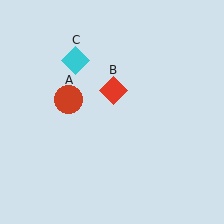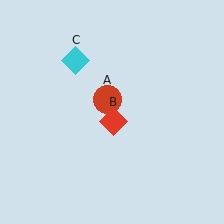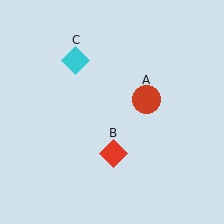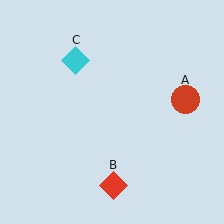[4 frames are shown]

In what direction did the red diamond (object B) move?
The red diamond (object B) moved down.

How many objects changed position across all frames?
2 objects changed position: red circle (object A), red diamond (object B).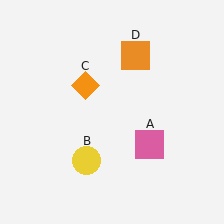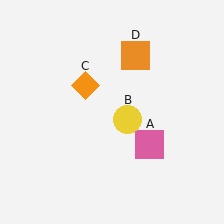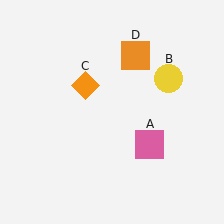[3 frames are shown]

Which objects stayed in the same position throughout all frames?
Pink square (object A) and orange diamond (object C) and orange square (object D) remained stationary.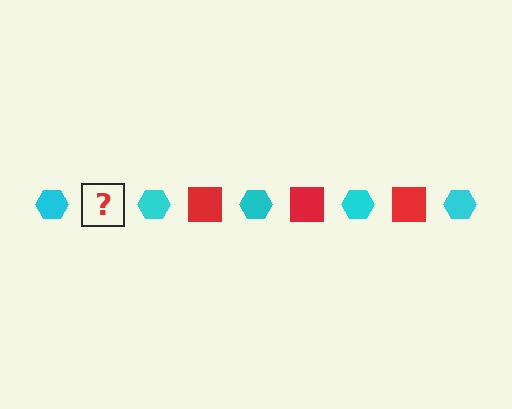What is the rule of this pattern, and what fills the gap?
The rule is that the pattern alternates between cyan hexagon and red square. The gap should be filled with a red square.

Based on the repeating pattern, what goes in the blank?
The blank should be a red square.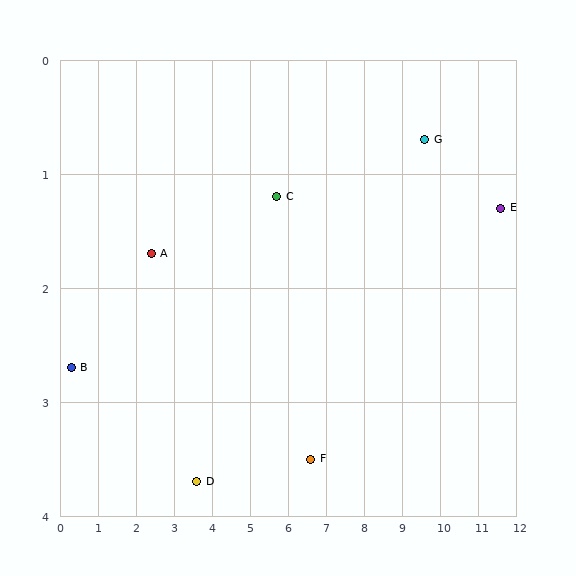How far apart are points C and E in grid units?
Points C and E are about 5.9 grid units apart.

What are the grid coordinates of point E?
Point E is at approximately (11.6, 1.3).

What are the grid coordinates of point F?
Point F is at approximately (6.6, 3.5).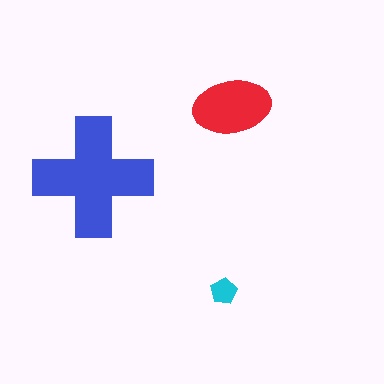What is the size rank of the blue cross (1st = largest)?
1st.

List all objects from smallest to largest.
The cyan pentagon, the red ellipse, the blue cross.